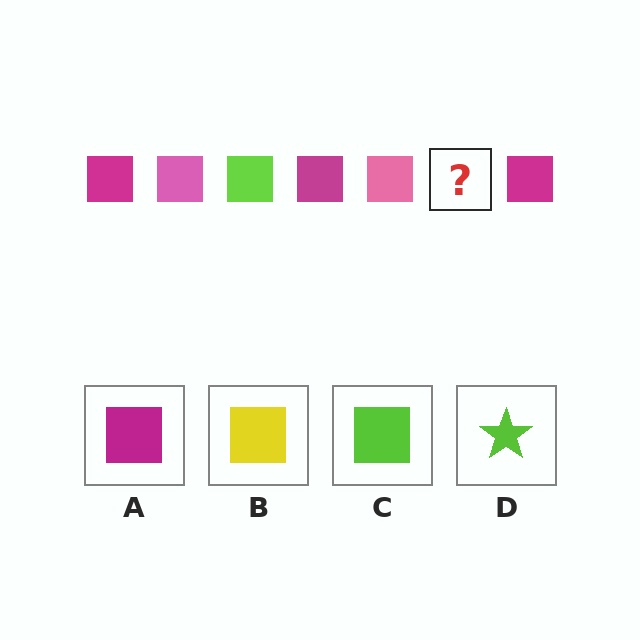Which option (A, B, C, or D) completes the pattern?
C.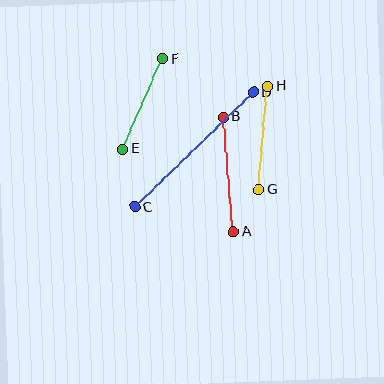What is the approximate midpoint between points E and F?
The midpoint is at approximately (143, 104) pixels.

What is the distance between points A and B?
The distance is approximately 115 pixels.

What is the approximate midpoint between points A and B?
The midpoint is at approximately (228, 174) pixels.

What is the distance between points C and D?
The distance is approximately 165 pixels.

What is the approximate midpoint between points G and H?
The midpoint is at approximately (263, 138) pixels.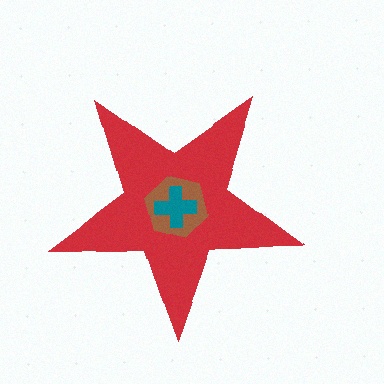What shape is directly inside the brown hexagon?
The teal cross.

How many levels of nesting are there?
3.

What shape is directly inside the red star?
The brown hexagon.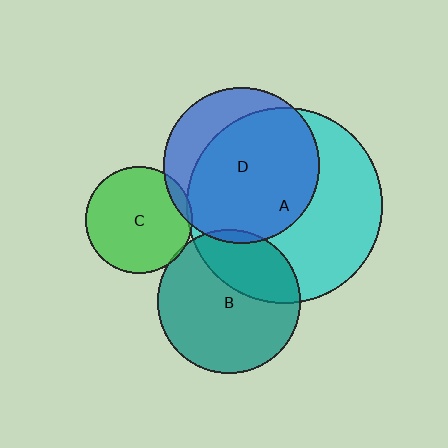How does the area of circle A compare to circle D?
Approximately 1.6 times.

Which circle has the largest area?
Circle A (cyan).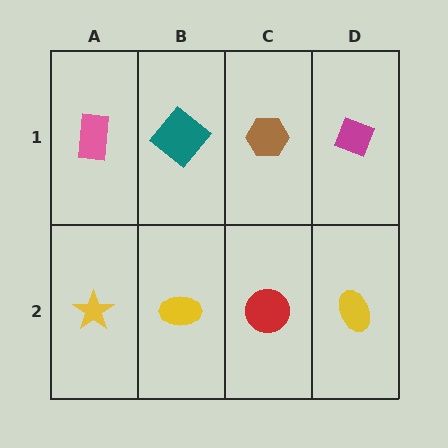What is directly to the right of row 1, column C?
A magenta diamond.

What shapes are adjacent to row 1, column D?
A yellow ellipse (row 2, column D), a brown hexagon (row 1, column C).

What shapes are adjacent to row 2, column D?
A magenta diamond (row 1, column D), a red circle (row 2, column C).